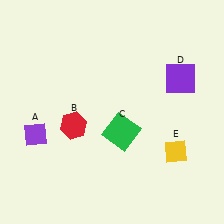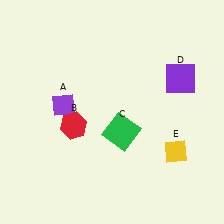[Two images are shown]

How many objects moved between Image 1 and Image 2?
1 object moved between the two images.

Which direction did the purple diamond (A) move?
The purple diamond (A) moved up.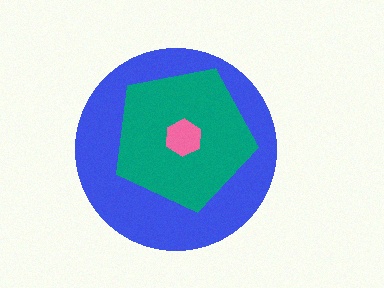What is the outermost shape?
The blue circle.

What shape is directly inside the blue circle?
The teal pentagon.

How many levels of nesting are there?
3.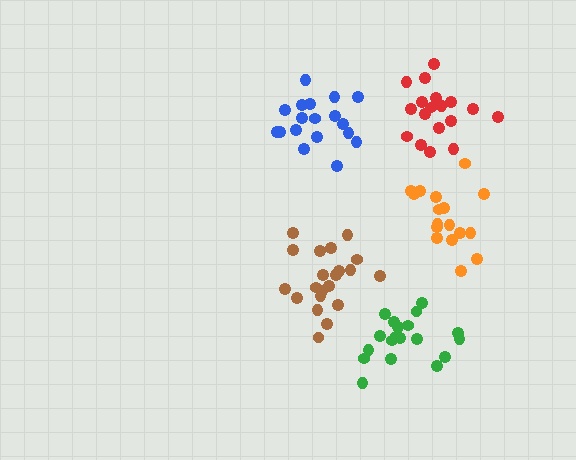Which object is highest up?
The red cluster is topmost.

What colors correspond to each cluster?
The clusters are colored: blue, brown, green, red, orange.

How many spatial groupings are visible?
There are 5 spatial groupings.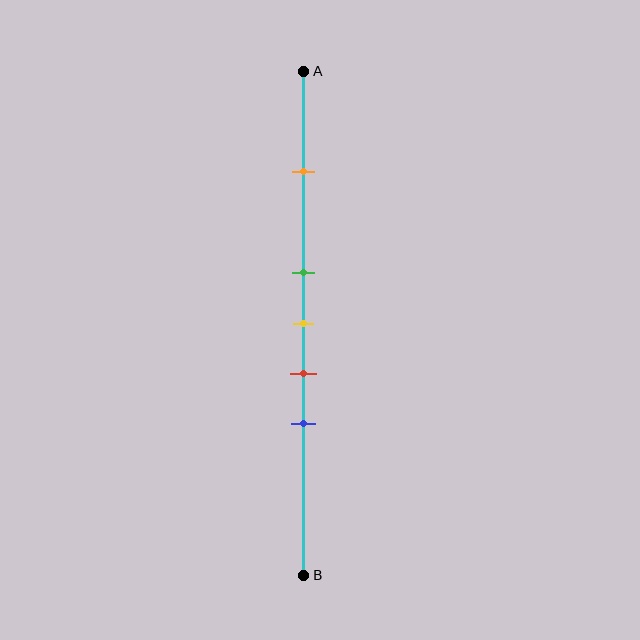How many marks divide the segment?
There are 5 marks dividing the segment.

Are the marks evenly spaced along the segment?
No, the marks are not evenly spaced.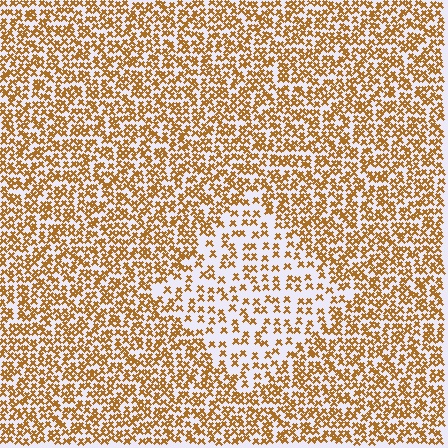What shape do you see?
I see a diamond.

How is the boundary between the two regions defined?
The boundary is defined by a change in element density (approximately 2.0x ratio). All elements are the same color, size, and shape.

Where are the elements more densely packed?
The elements are more densely packed outside the diamond boundary.